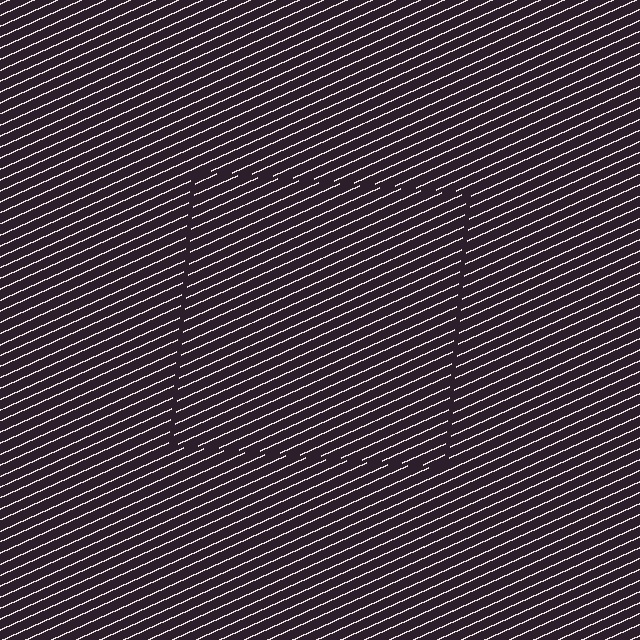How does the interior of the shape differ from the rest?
The interior of the shape contains the same grating, shifted by half a period — the contour is defined by the phase discontinuity where line-ends from the inner and outer gratings abut.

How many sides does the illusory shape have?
4 sides — the line-ends trace a square.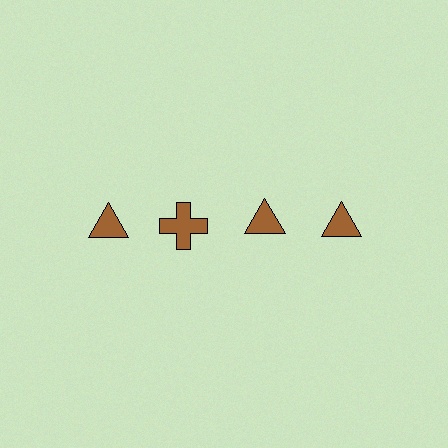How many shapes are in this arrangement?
There are 4 shapes arranged in a grid pattern.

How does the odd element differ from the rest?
It has a different shape: cross instead of triangle.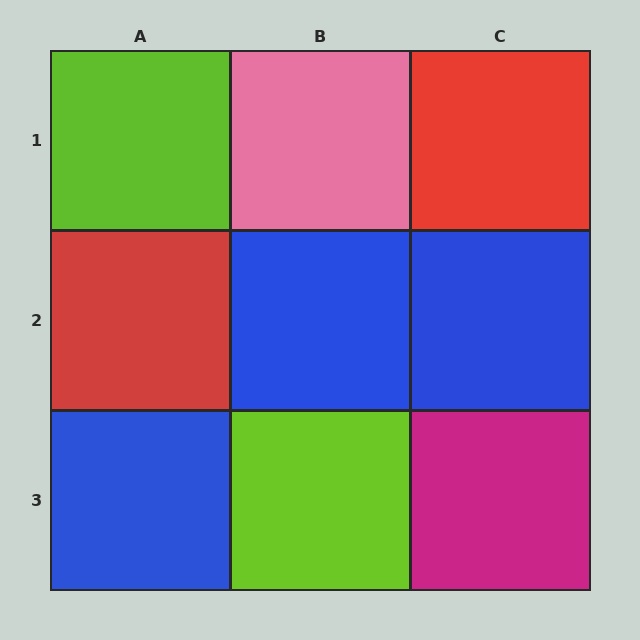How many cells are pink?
1 cell is pink.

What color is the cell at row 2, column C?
Blue.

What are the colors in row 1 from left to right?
Lime, pink, red.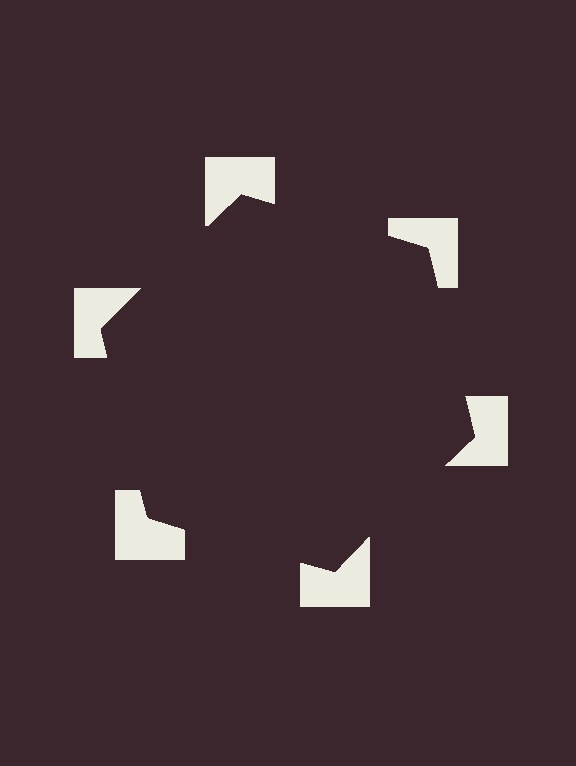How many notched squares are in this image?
There are 6 — one at each vertex of the illusory hexagon.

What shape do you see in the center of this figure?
An illusory hexagon — its edges are inferred from the aligned wedge cuts in the notched squares, not physically drawn.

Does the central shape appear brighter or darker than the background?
It typically appears slightly darker than the background, even though no actual brightness change is drawn.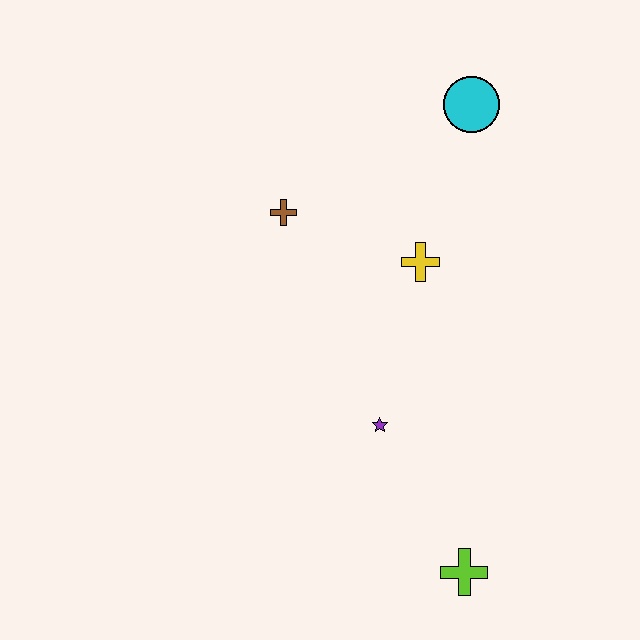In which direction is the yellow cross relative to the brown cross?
The yellow cross is to the right of the brown cross.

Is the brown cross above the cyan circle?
No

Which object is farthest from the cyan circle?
The lime cross is farthest from the cyan circle.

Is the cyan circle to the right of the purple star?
Yes